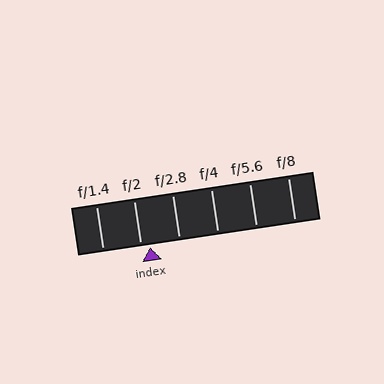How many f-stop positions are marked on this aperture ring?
There are 6 f-stop positions marked.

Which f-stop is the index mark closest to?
The index mark is closest to f/2.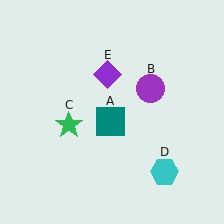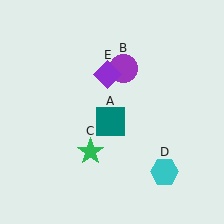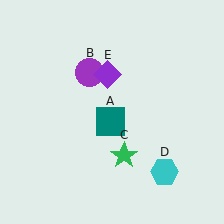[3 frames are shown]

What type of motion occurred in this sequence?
The purple circle (object B), green star (object C) rotated counterclockwise around the center of the scene.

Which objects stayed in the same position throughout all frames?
Teal square (object A) and cyan hexagon (object D) and purple diamond (object E) remained stationary.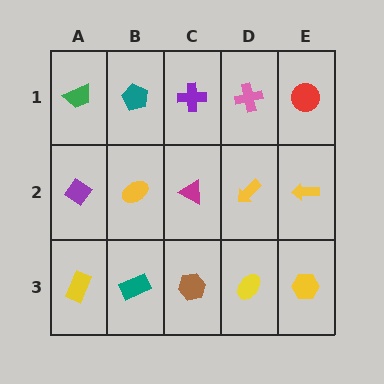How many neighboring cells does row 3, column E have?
2.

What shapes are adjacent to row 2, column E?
A red circle (row 1, column E), a yellow hexagon (row 3, column E), a yellow arrow (row 2, column D).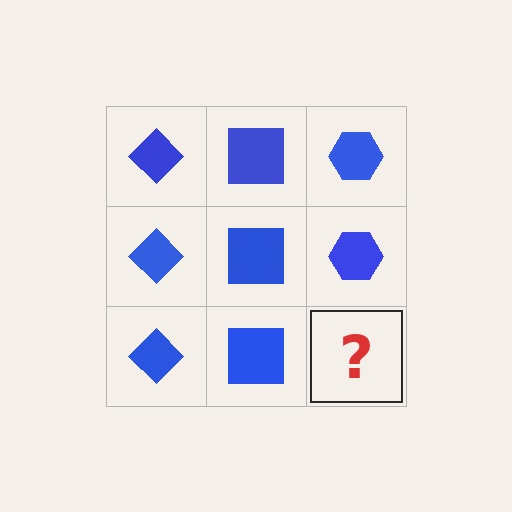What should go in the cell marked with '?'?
The missing cell should contain a blue hexagon.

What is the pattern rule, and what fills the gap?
The rule is that each column has a consistent shape. The gap should be filled with a blue hexagon.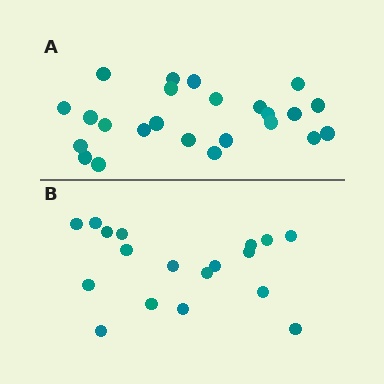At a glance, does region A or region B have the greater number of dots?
Region A (the top region) has more dots.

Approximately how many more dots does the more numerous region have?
Region A has about 6 more dots than region B.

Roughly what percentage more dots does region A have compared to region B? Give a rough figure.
About 35% more.